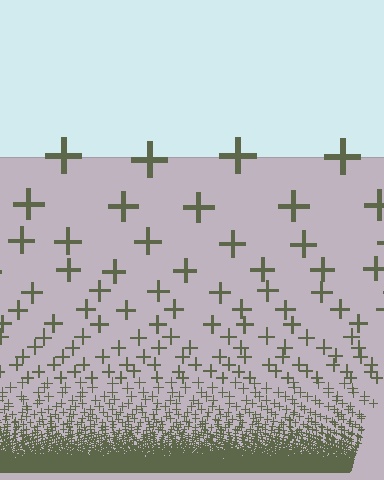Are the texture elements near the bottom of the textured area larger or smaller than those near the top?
Smaller. The gradient is inverted — elements near the bottom are smaller and denser.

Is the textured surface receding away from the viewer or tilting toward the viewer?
The surface appears to tilt toward the viewer. Texture elements get larger and sparser toward the top.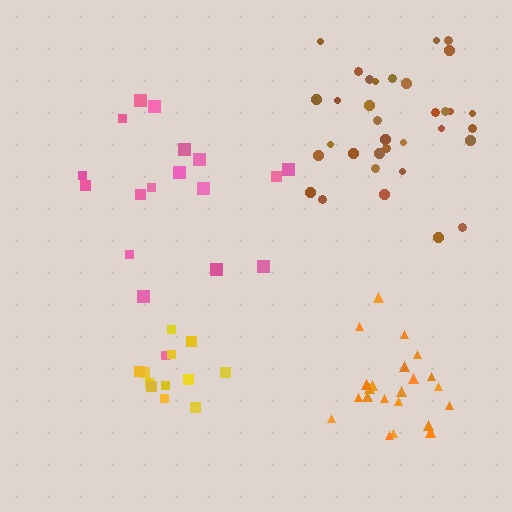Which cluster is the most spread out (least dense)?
Pink.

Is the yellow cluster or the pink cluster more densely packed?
Yellow.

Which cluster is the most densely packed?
Orange.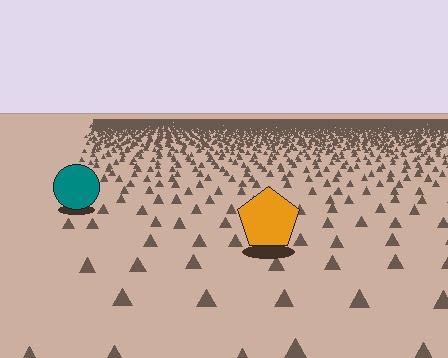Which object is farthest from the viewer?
The teal circle is farthest from the viewer. It appears smaller and the ground texture around it is denser.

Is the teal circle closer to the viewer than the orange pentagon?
No. The orange pentagon is closer — you can tell from the texture gradient: the ground texture is coarser near it.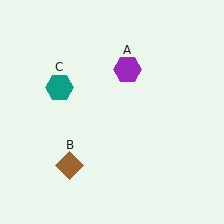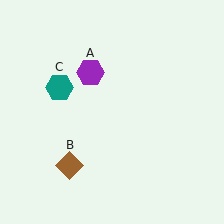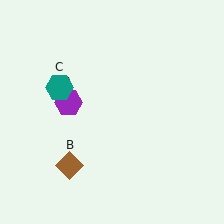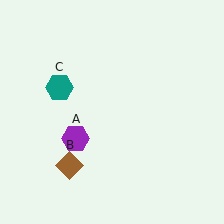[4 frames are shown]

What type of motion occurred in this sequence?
The purple hexagon (object A) rotated counterclockwise around the center of the scene.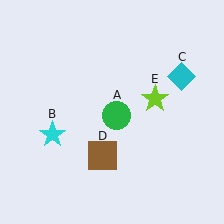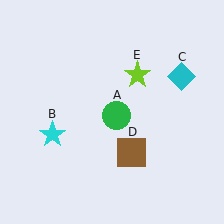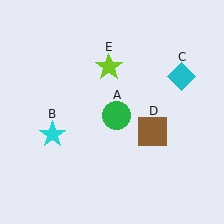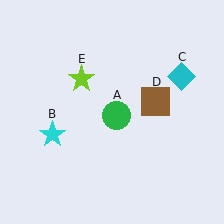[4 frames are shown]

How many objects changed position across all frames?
2 objects changed position: brown square (object D), lime star (object E).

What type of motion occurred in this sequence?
The brown square (object D), lime star (object E) rotated counterclockwise around the center of the scene.